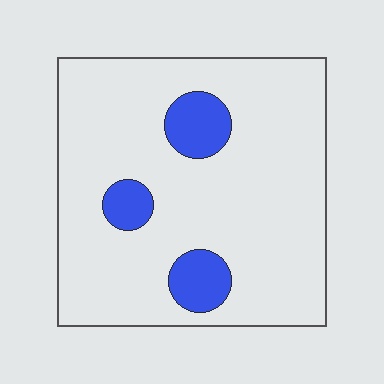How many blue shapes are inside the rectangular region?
3.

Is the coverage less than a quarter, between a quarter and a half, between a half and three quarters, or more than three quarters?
Less than a quarter.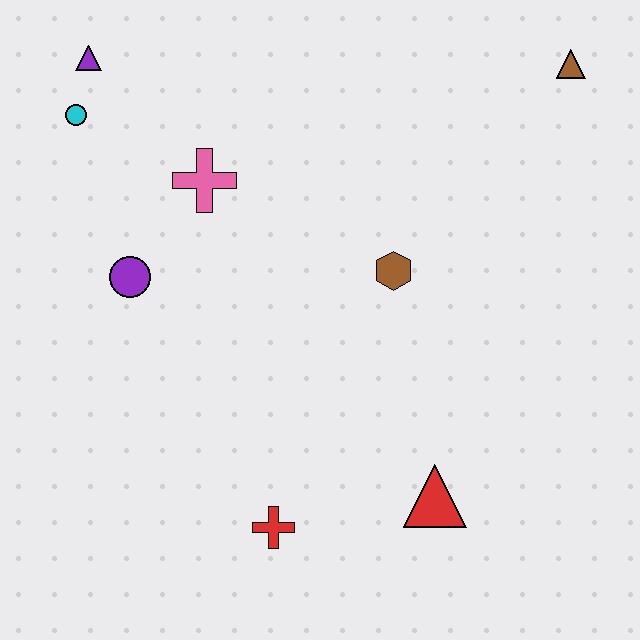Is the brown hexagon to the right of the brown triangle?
No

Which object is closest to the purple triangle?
The cyan circle is closest to the purple triangle.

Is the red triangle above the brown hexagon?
No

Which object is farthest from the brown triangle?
The red cross is farthest from the brown triangle.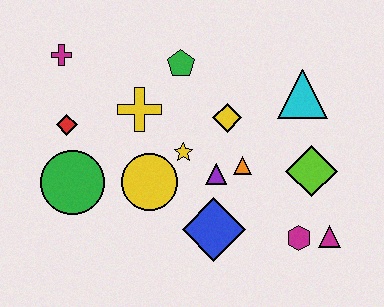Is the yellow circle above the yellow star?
No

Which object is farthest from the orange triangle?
The magenta cross is farthest from the orange triangle.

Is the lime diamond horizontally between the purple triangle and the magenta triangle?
Yes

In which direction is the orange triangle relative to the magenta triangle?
The orange triangle is to the left of the magenta triangle.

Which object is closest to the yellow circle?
The yellow star is closest to the yellow circle.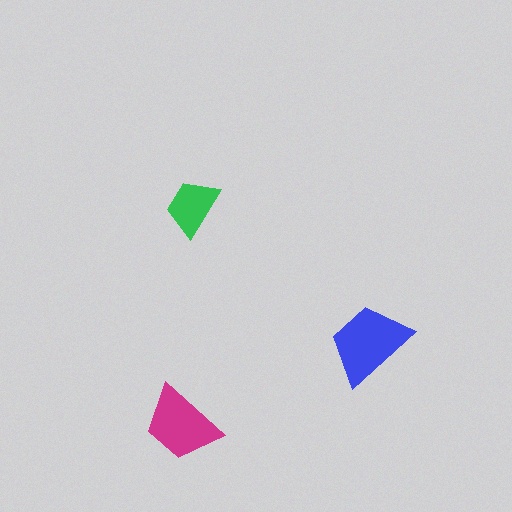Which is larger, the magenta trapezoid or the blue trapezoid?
The blue one.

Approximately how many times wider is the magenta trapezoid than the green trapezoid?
About 1.5 times wider.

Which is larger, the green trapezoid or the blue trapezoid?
The blue one.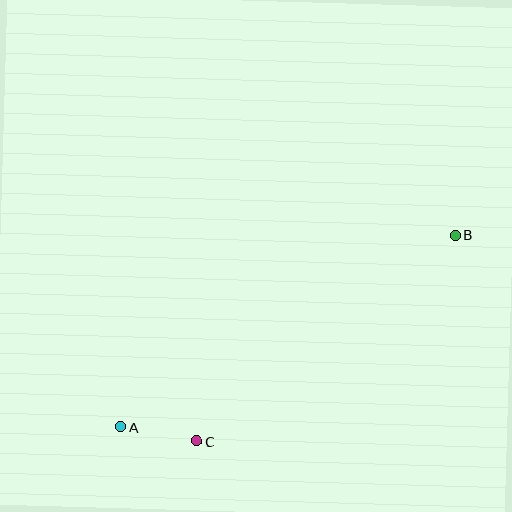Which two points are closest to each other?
Points A and C are closest to each other.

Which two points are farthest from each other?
Points A and B are farthest from each other.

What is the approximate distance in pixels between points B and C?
The distance between B and C is approximately 330 pixels.